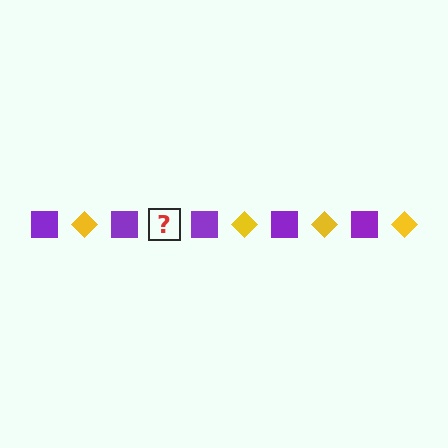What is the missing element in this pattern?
The missing element is a yellow diamond.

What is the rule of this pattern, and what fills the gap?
The rule is that the pattern alternates between purple square and yellow diamond. The gap should be filled with a yellow diamond.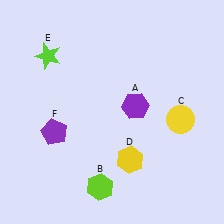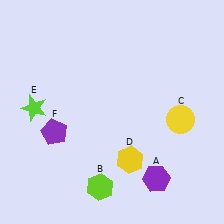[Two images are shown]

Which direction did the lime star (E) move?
The lime star (E) moved down.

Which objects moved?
The objects that moved are: the purple hexagon (A), the lime star (E).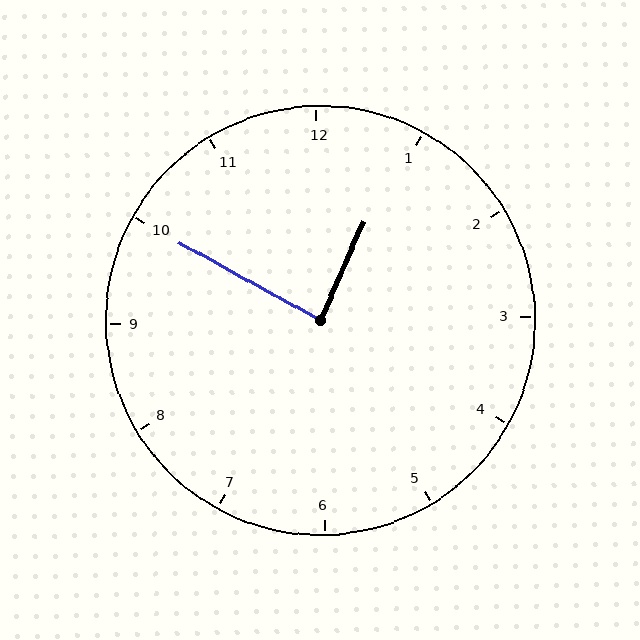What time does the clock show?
12:50.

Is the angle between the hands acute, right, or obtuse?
It is right.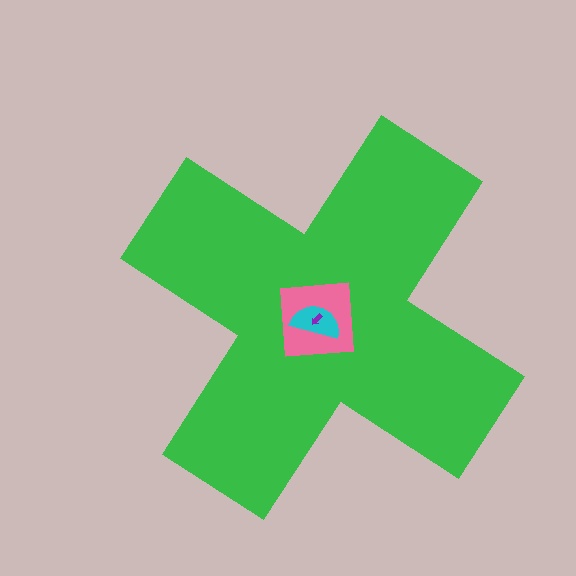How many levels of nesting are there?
4.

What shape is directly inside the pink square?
The cyan semicircle.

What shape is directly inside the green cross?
The pink square.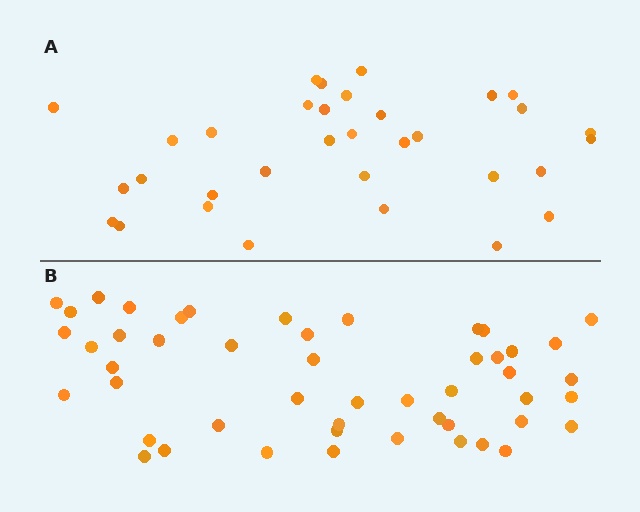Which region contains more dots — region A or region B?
Region B (the bottom region) has more dots.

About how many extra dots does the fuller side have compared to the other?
Region B has approximately 15 more dots than region A.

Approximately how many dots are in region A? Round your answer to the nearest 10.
About 30 dots. (The exact count is 33, which rounds to 30.)